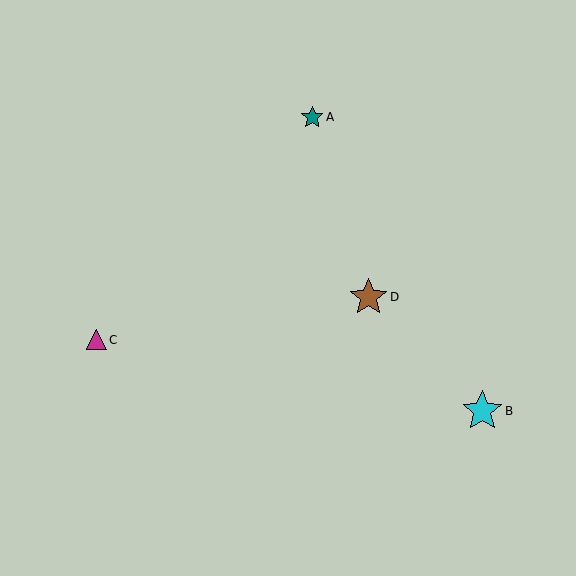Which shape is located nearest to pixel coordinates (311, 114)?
The teal star (labeled A) at (312, 117) is nearest to that location.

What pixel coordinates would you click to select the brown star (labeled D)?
Click at (369, 297) to select the brown star D.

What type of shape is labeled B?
Shape B is a cyan star.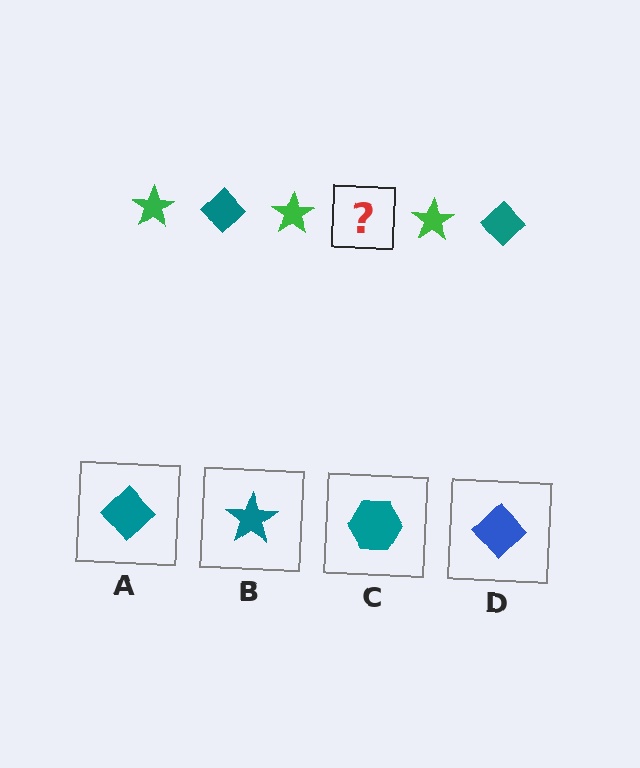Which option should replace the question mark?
Option A.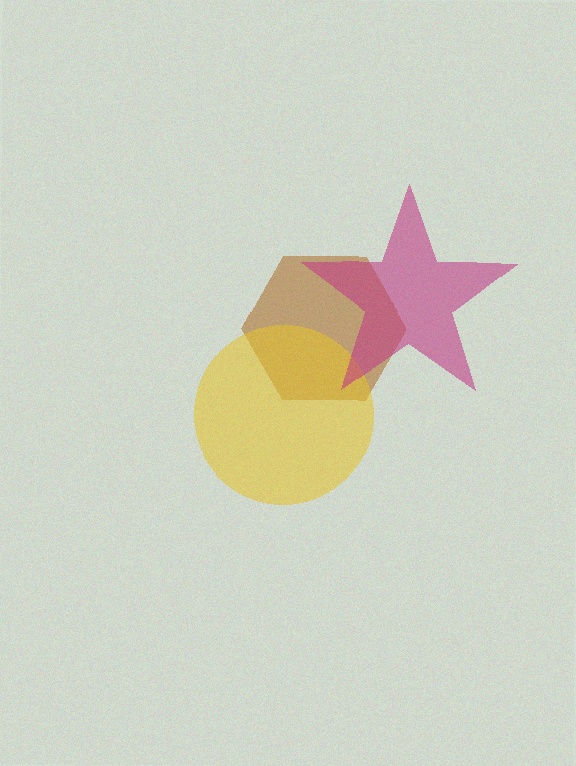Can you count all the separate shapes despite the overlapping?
Yes, there are 3 separate shapes.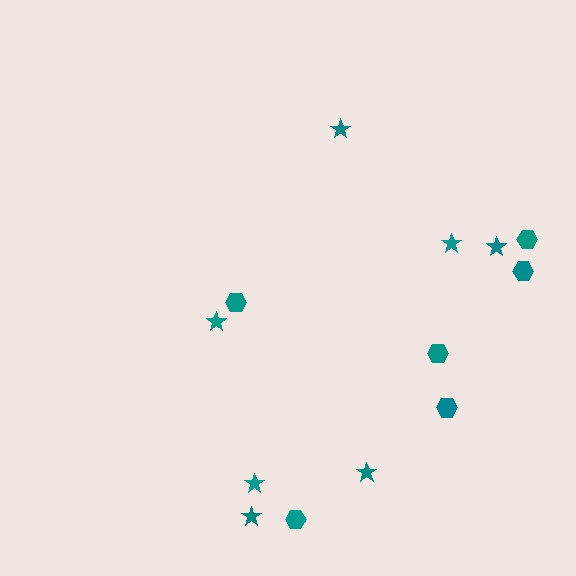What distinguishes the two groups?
There are 2 groups: one group of stars (7) and one group of hexagons (6).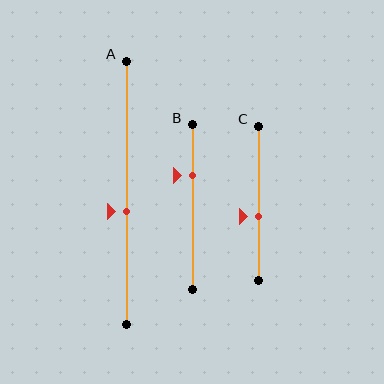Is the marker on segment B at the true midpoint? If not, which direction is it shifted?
No, the marker on segment B is shifted upward by about 19% of the segment length.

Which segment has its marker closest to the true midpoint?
Segment A has its marker closest to the true midpoint.